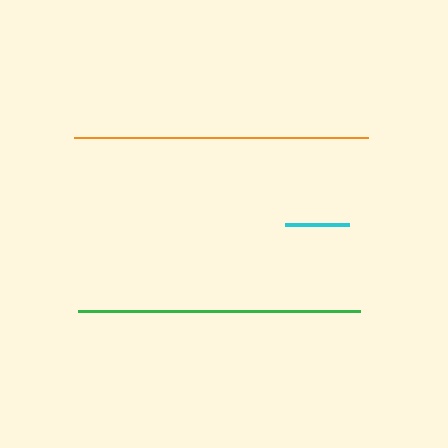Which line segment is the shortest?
The cyan line is the shortest at approximately 64 pixels.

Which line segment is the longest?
The orange line is the longest at approximately 294 pixels.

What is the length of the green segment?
The green segment is approximately 281 pixels long.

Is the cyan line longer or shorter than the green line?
The green line is longer than the cyan line.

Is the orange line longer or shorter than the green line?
The orange line is longer than the green line.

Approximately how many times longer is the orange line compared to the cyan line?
The orange line is approximately 4.6 times the length of the cyan line.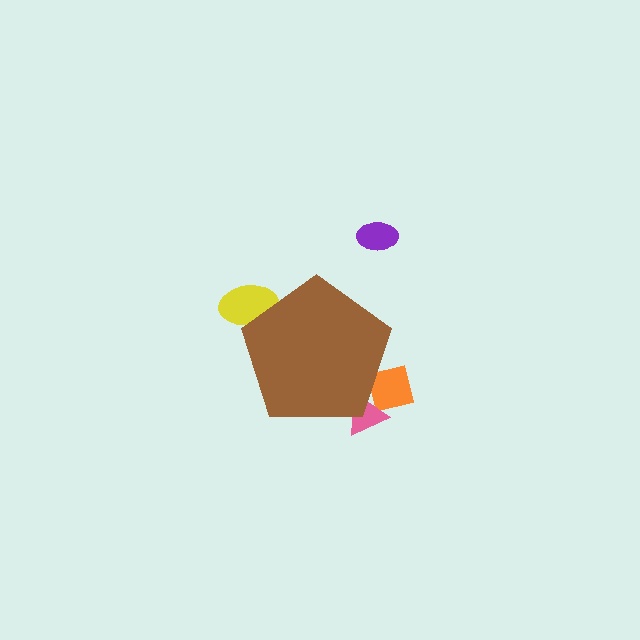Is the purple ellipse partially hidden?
No, the purple ellipse is fully visible.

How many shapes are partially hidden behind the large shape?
3 shapes are partially hidden.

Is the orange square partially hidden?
Yes, the orange square is partially hidden behind the brown pentagon.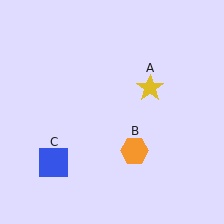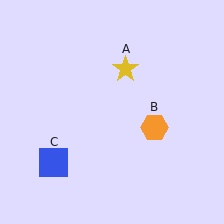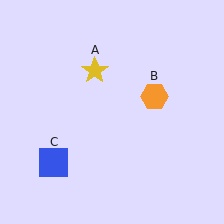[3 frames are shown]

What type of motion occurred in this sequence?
The yellow star (object A), orange hexagon (object B) rotated counterclockwise around the center of the scene.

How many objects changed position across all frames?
2 objects changed position: yellow star (object A), orange hexagon (object B).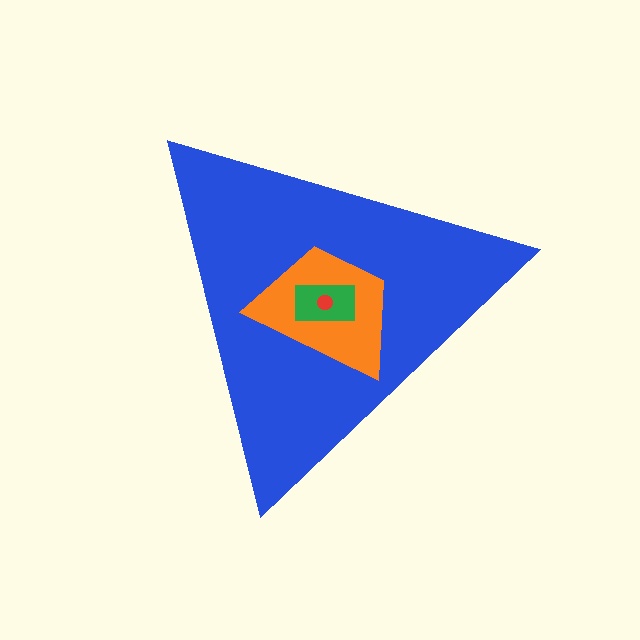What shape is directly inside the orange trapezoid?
The green rectangle.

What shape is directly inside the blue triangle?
The orange trapezoid.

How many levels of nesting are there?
4.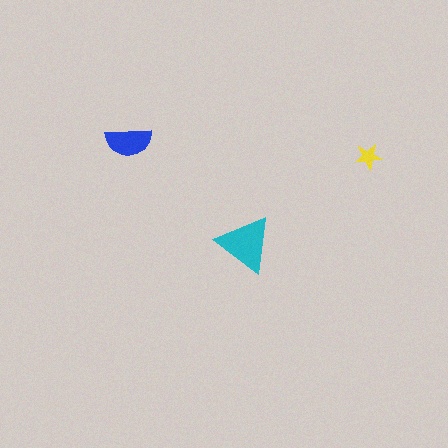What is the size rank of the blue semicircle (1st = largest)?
2nd.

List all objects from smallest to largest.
The yellow star, the blue semicircle, the cyan triangle.